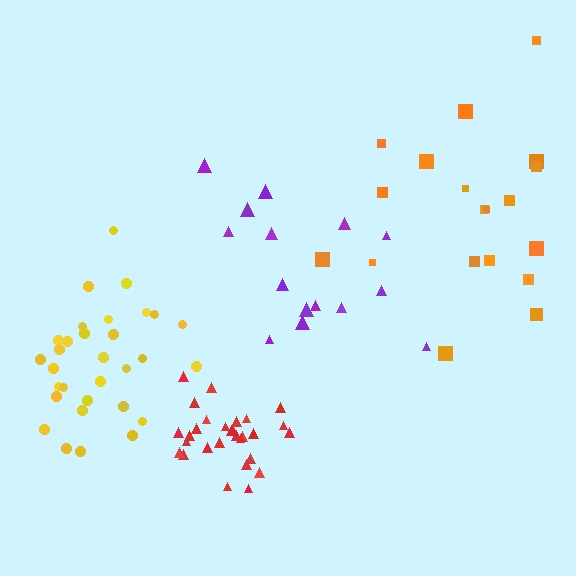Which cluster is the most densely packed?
Red.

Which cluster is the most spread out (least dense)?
Purple.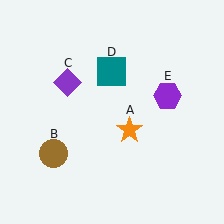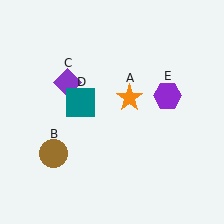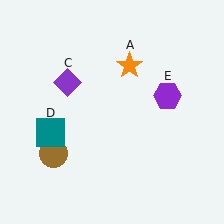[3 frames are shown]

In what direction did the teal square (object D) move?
The teal square (object D) moved down and to the left.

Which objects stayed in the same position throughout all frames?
Brown circle (object B) and purple diamond (object C) and purple hexagon (object E) remained stationary.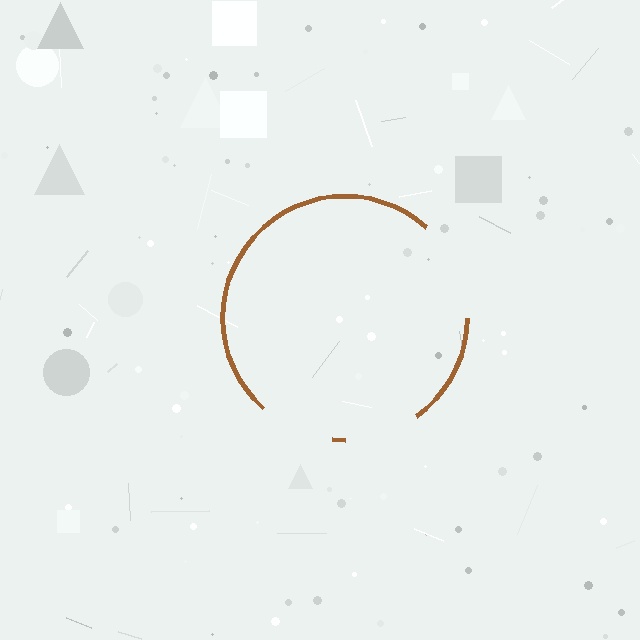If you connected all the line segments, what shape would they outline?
They would outline a circle.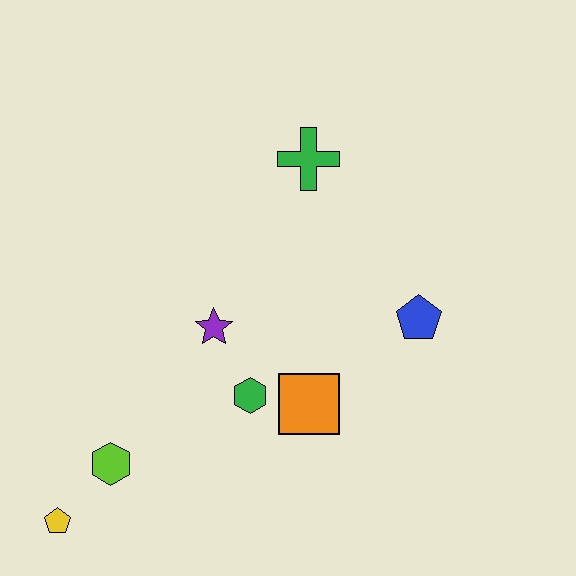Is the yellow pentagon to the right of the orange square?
No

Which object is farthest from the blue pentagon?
The yellow pentagon is farthest from the blue pentagon.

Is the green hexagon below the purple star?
Yes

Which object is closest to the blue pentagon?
The orange square is closest to the blue pentagon.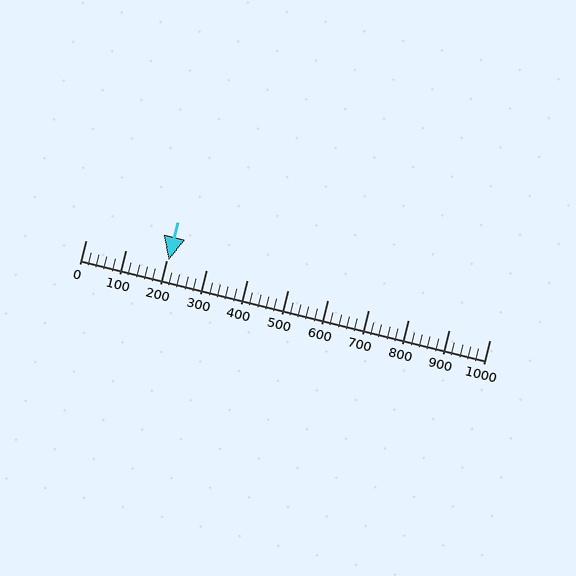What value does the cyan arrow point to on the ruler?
The cyan arrow points to approximately 205.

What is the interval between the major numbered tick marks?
The major tick marks are spaced 100 units apart.